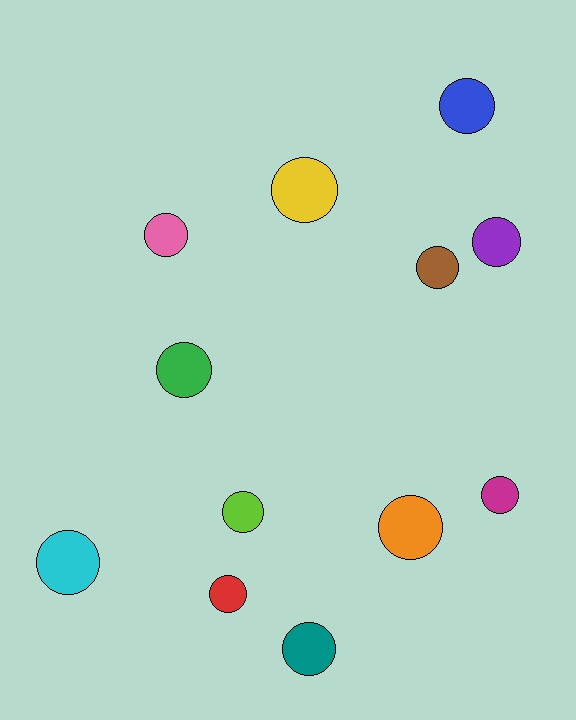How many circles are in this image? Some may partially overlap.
There are 12 circles.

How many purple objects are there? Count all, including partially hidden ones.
There is 1 purple object.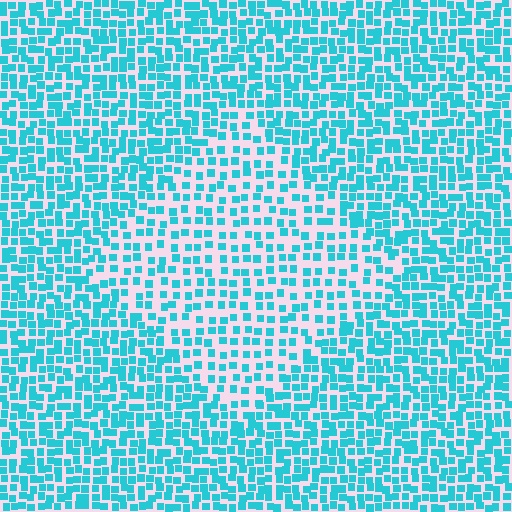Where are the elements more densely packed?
The elements are more densely packed outside the diamond boundary.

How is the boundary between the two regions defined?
The boundary is defined by a change in element density (approximately 1.7x ratio). All elements are the same color, size, and shape.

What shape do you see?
I see a diamond.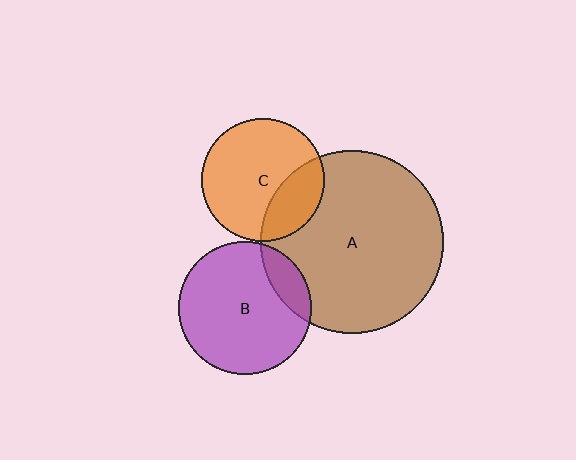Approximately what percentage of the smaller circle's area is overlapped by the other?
Approximately 30%.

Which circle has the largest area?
Circle A (brown).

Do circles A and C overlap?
Yes.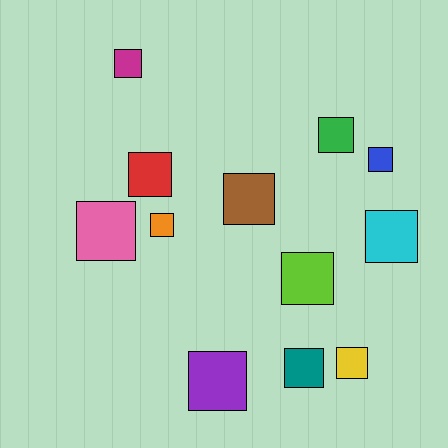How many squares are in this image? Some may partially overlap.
There are 12 squares.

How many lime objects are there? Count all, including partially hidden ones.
There is 1 lime object.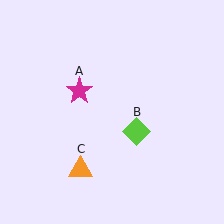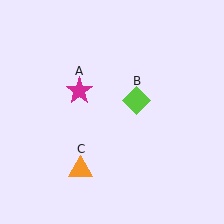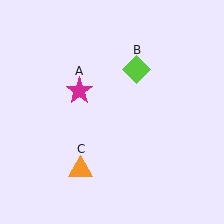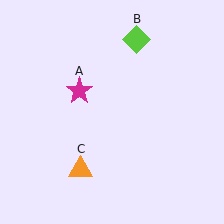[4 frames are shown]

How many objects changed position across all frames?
1 object changed position: lime diamond (object B).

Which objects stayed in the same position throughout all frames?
Magenta star (object A) and orange triangle (object C) remained stationary.